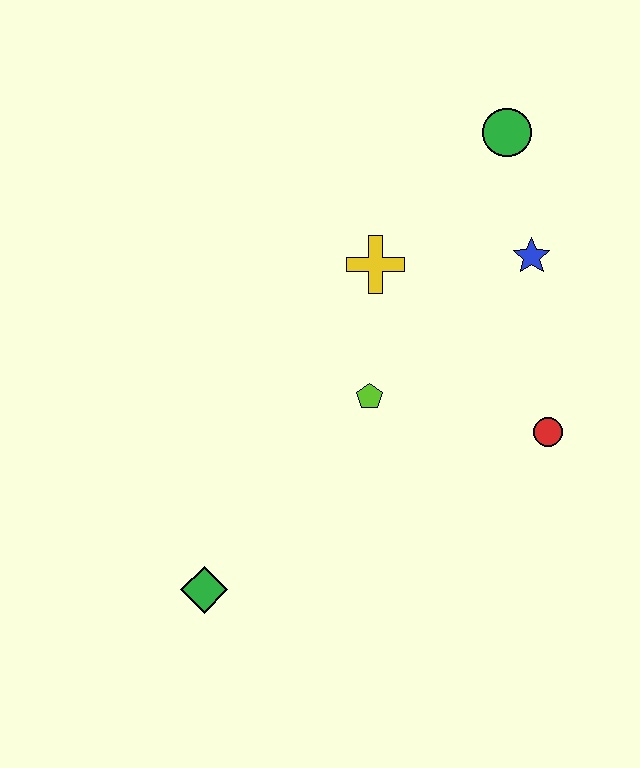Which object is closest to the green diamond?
The lime pentagon is closest to the green diamond.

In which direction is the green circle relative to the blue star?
The green circle is above the blue star.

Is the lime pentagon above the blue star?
No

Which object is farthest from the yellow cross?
The green diamond is farthest from the yellow cross.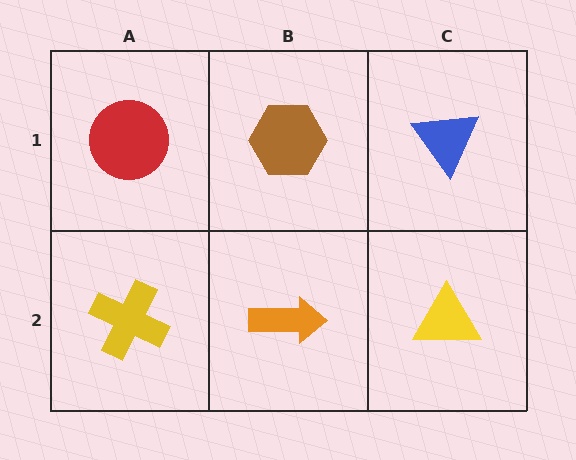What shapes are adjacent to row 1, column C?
A yellow triangle (row 2, column C), a brown hexagon (row 1, column B).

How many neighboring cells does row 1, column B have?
3.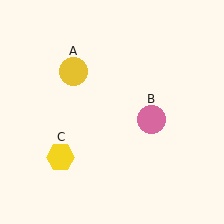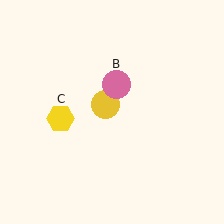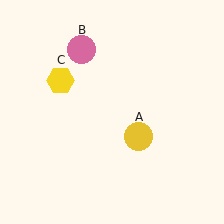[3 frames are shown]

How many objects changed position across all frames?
3 objects changed position: yellow circle (object A), pink circle (object B), yellow hexagon (object C).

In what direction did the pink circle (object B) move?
The pink circle (object B) moved up and to the left.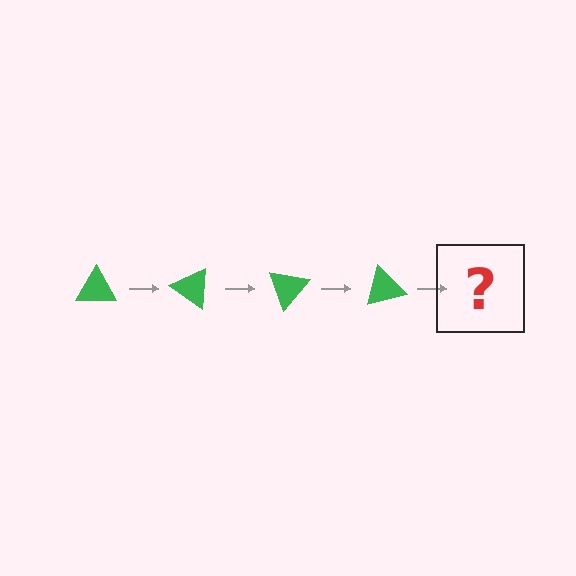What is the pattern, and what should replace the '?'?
The pattern is that the triangle rotates 35 degrees each step. The '?' should be a green triangle rotated 140 degrees.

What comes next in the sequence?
The next element should be a green triangle rotated 140 degrees.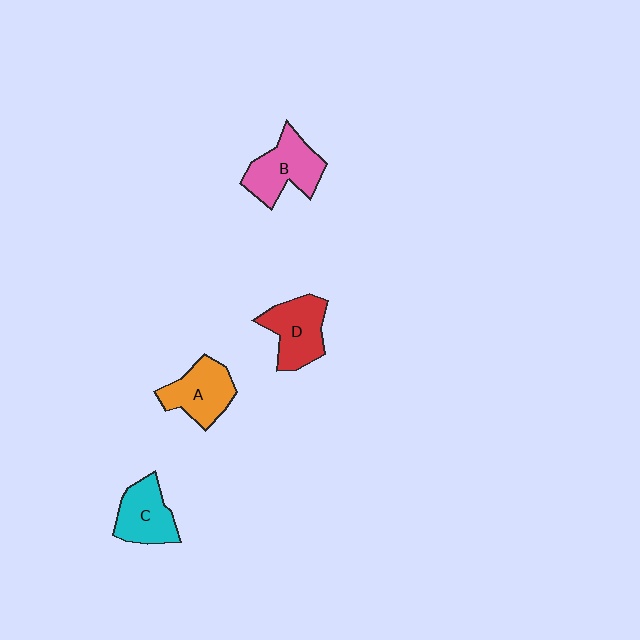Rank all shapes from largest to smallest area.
From largest to smallest: B (pink), D (red), A (orange), C (cyan).